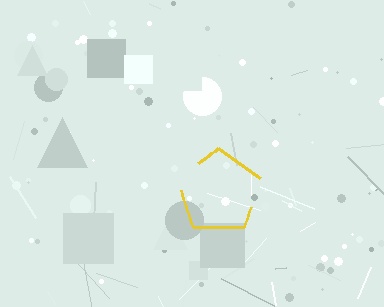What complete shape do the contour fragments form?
The contour fragments form a pentagon.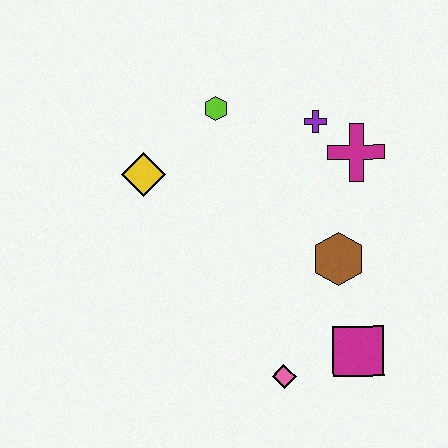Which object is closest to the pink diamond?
The magenta square is closest to the pink diamond.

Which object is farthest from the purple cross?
The pink diamond is farthest from the purple cross.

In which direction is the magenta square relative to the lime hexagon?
The magenta square is below the lime hexagon.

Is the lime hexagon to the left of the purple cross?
Yes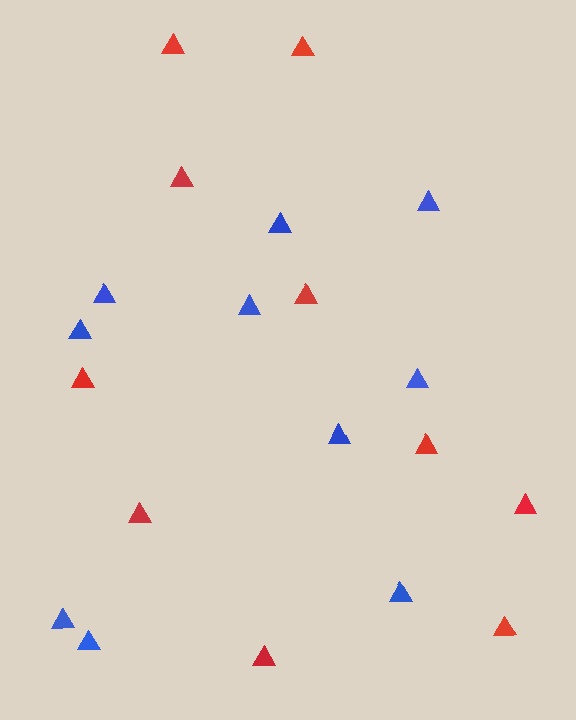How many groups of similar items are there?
There are 2 groups: one group of blue triangles (10) and one group of red triangles (10).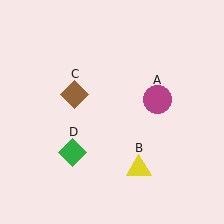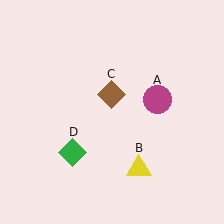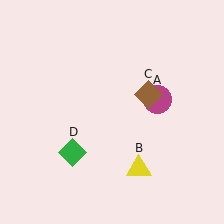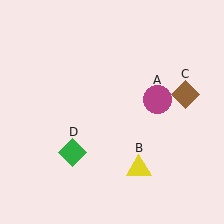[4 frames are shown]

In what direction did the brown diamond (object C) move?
The brown diamond (object C) moved right.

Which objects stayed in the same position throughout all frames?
Magenta circle (object A) and yellow triangle (object B) and green diamond (object D) remained stationary.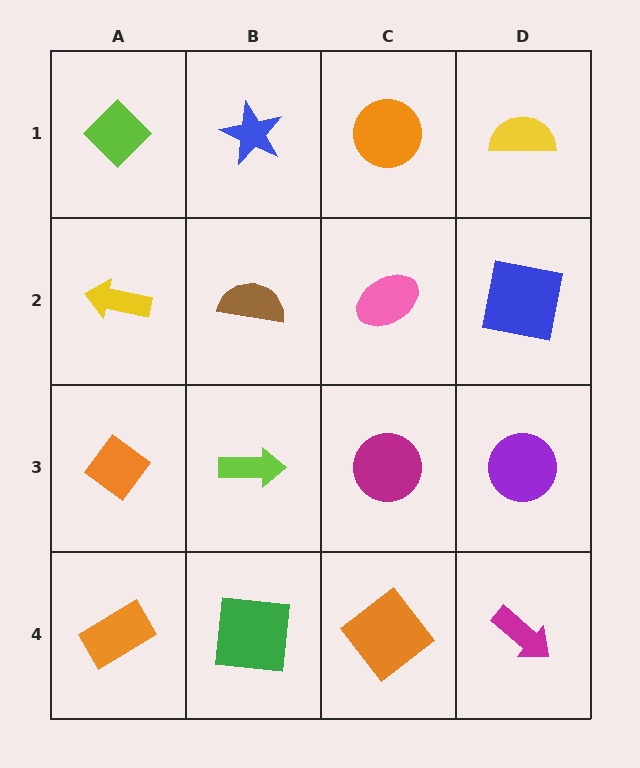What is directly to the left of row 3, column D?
A magenta circle.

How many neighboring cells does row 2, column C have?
4.